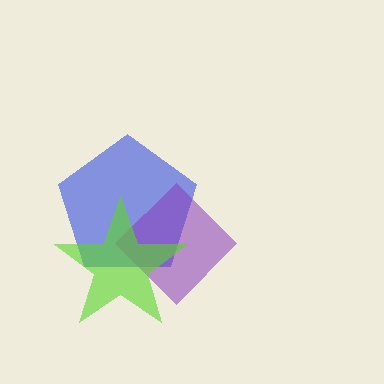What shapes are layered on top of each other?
The layered shapes are: a blue pentagon, a purple diamond, a lime star.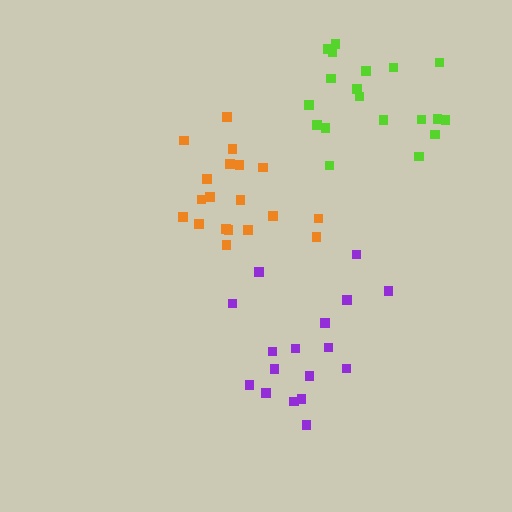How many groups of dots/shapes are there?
There are 3 groups.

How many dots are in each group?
Group 1: 17 dots, Group 2: 19 dots, Group 3: 19 dots (55 total).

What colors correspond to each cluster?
The clusters are colored: purple, orange, lime.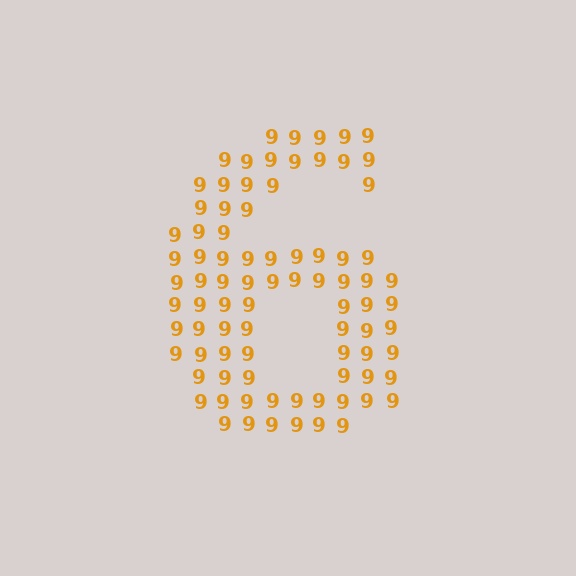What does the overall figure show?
The overall figure shows the digit 6.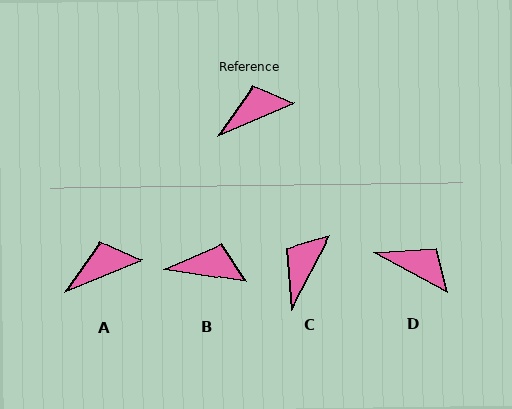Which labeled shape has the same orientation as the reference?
A.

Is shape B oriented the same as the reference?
No, it is off by about 32 degrees.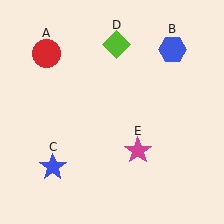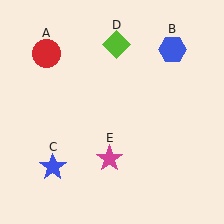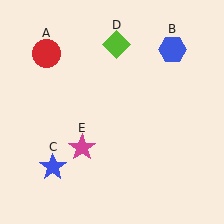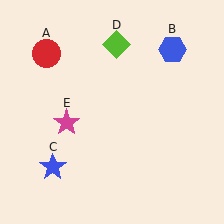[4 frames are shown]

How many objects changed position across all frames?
1 object changed position: magenta star (object E).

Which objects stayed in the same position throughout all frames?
Red circle (object A) and blue hexagon (object B) and blue star (object C) and lime diamond (object D) remained stationary.